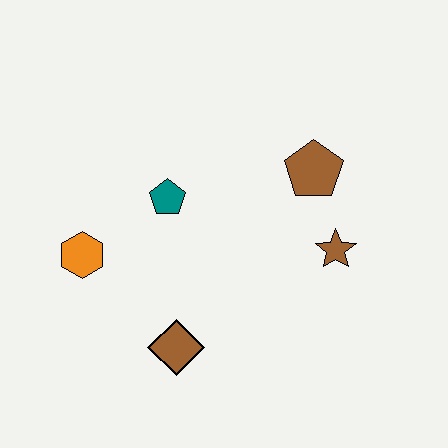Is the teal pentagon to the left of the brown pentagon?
Yes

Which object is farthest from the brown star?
The orange hexagon is farthest from the brown star.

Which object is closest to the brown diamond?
The orange hexagon is closest to the brown diamond.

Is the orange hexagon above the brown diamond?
Yes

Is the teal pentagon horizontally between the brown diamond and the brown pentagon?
No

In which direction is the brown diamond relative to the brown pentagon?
The brown diamond is below the brown pentagon.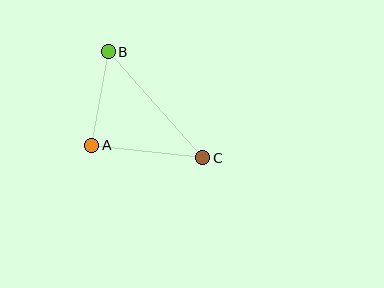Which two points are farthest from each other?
Points B and C are farthest from each other.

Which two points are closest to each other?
Points A and B are closest to each other.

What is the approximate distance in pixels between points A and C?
The distance between A and C is approximately 112 pixels.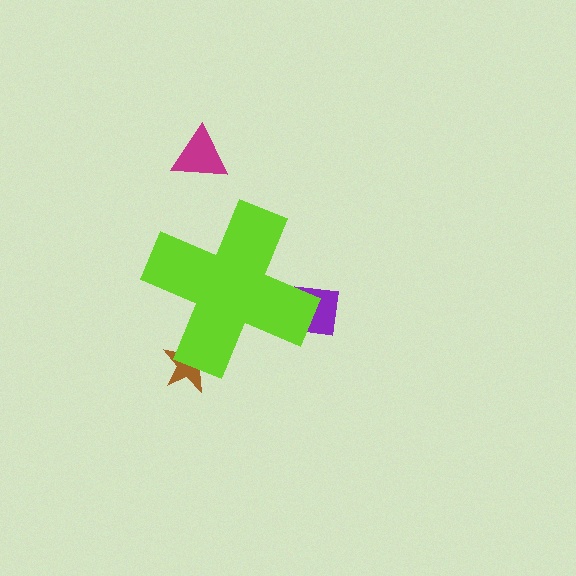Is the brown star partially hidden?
Yes, the brown star is partially hidden behind the lime cross.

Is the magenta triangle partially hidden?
No, the magenta triangle is fully visible.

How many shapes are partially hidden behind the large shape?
2 shapes are partially hidden.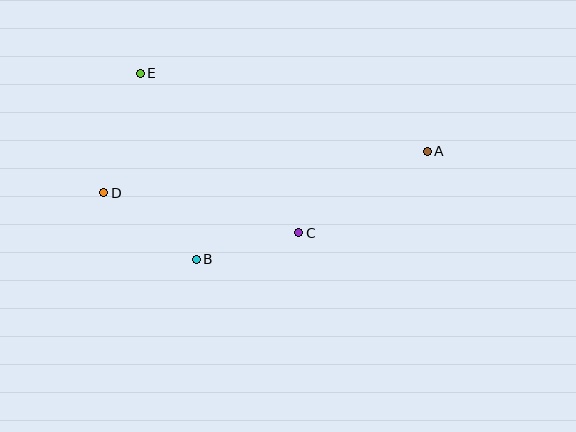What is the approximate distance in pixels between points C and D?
The distance between C and D is approximately 199 pixels.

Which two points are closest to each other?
Points B and C are closest to each other.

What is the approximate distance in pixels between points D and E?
The distance between D and E is approximately 125 pixels.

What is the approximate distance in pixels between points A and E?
The distance between A and E is approximately 298 pixels.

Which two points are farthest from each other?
Points A and D are farthest from each other.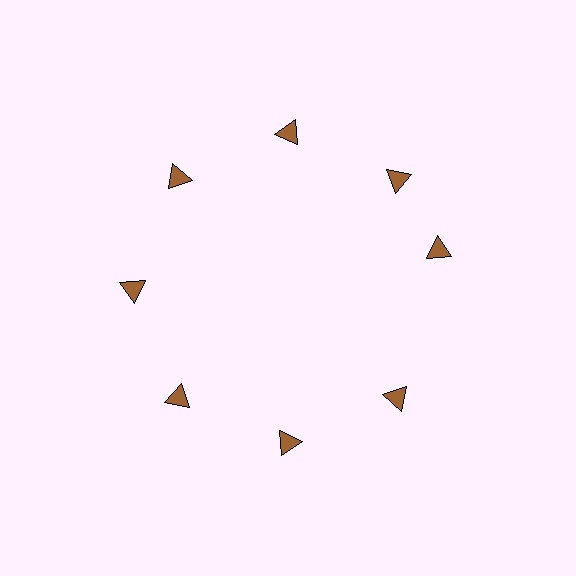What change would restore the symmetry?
The symmetry would be restored by rotating it back into even spacing with its neighbors so that all 8 triangles sit at equal angles and equal distance from the center.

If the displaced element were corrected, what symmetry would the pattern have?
It would have 8-fold rotational symmetry — the pattern would map onto itself every 45 degrees.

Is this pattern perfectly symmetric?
No. The 8 brown triangles are arranged in a ring, but one element near the 3 o'clock position is rotated out of alignment along the ring, breaking the 8-fold rotational symmetry.